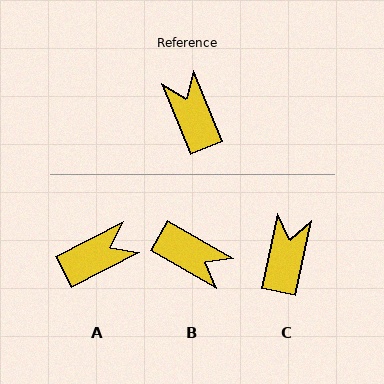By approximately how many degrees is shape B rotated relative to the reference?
Approximately 142 degrees clockwise.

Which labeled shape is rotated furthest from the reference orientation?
B, about 142 degrees away.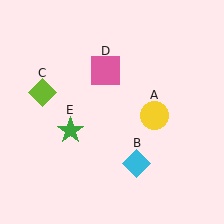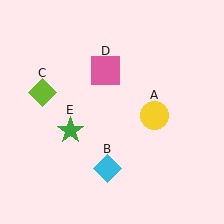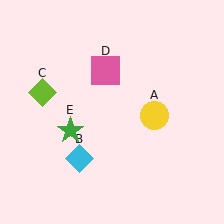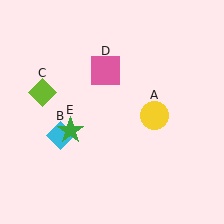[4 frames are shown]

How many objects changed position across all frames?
1 object changed position: cyan diamond (object B).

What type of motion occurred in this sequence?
The cyan diamond (object B) rotated clockwise around the center of the scene.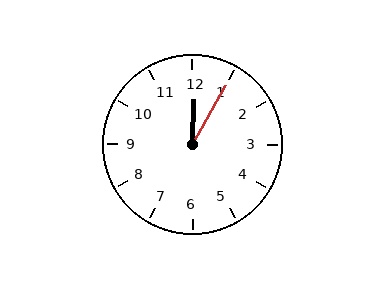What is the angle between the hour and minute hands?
Approximately 28 degrees.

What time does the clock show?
12:05.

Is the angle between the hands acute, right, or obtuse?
It is acute.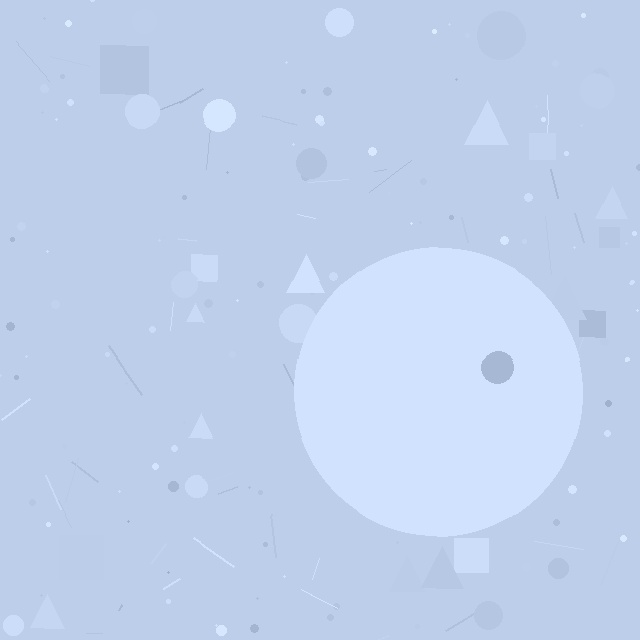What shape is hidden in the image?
A circle is hidden in the image.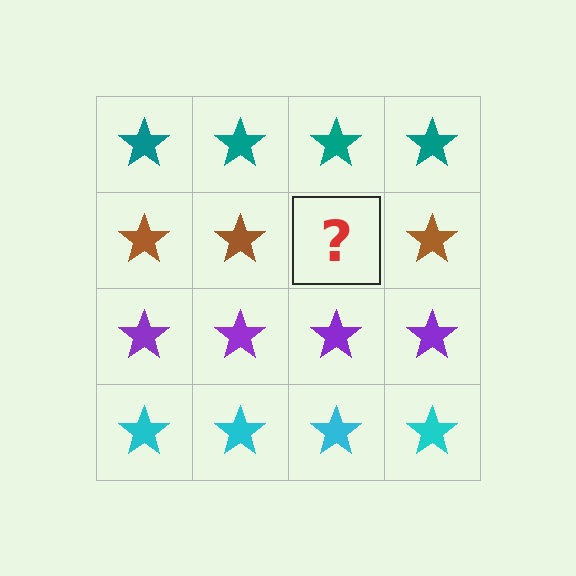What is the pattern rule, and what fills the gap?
The rule is that each row has a consistent color. The gap should be filled with a brown star.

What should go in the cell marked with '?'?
The missing cell should contain a brown star.